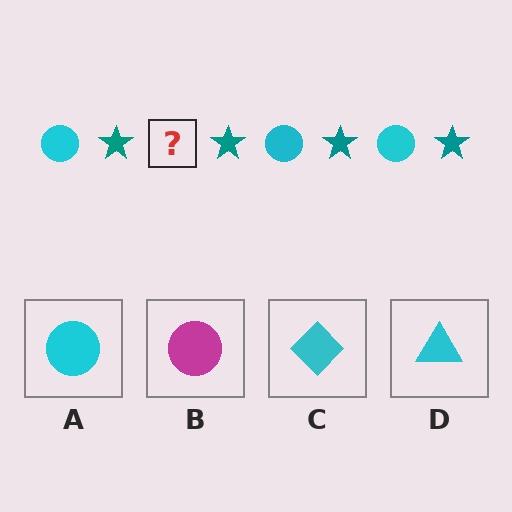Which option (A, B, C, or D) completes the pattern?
A.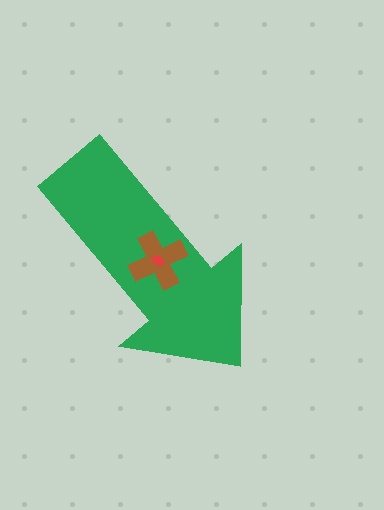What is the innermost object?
The red ellipse.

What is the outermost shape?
The green arrow.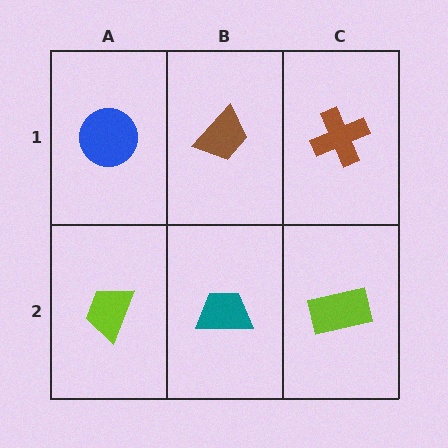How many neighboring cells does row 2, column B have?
3.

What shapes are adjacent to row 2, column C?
A brown cross (row 1, column C), a teal trapezoid (row 2, column B).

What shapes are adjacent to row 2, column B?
A brown trapezoid (row 1, column B), a lime trapezoid (row 2, column A), a lime rectangle (row 2, column C).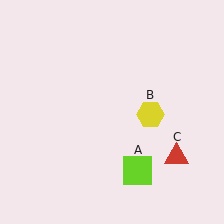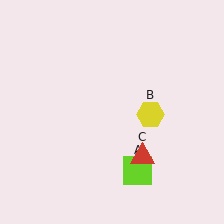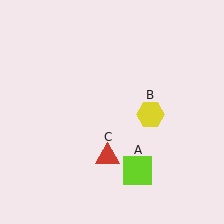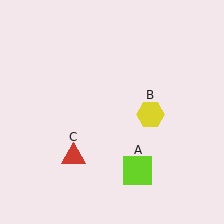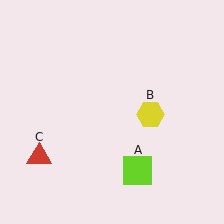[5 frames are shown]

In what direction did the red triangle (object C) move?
The red triangle (object C) moved left.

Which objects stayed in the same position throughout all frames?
Lime square (object A) and yellow hexagon (object B) remained stationary.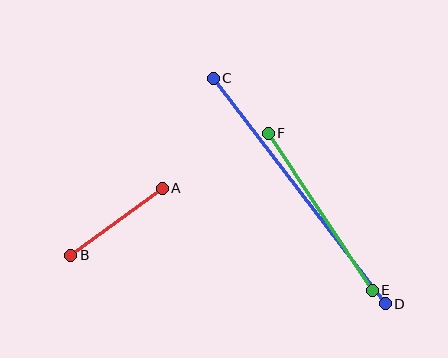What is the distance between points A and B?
The distance is approximately 114 pixels.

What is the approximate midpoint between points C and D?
The midpoint is at approximately (299, 191) pixels.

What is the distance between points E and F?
The distance is approximately 189 pixels.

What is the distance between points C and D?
The distance is approximately 283 pixels.